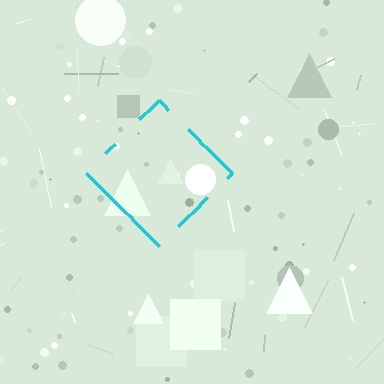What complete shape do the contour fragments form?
The contour fragments form a diamond.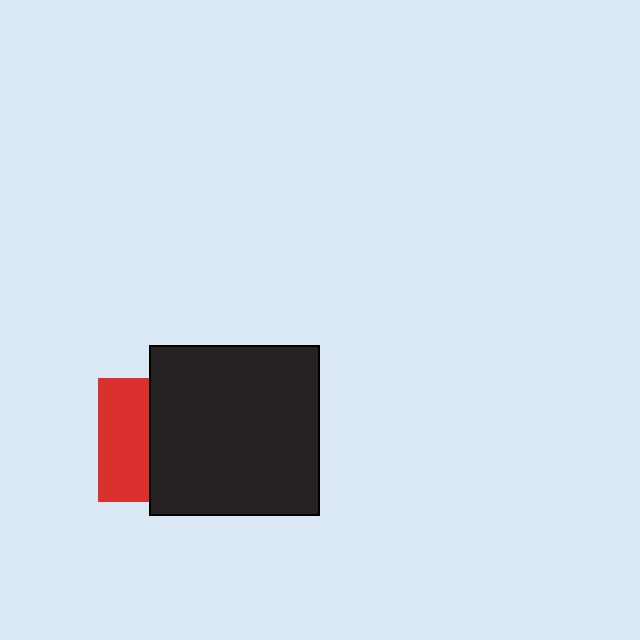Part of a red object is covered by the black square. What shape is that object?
It is a square.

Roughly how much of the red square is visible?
A small part of it is visible (roughly 42%).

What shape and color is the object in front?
The object in front is a black square.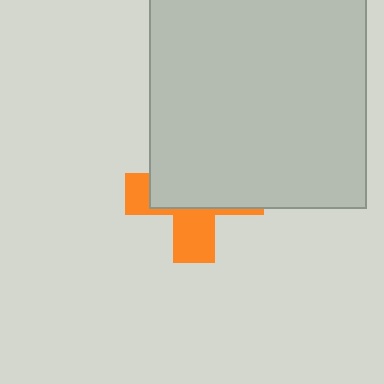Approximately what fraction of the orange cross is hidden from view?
Roughly 63% of the orange cross is hidden behind the light gray square.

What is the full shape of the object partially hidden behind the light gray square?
The partially hidden object is an orange cross.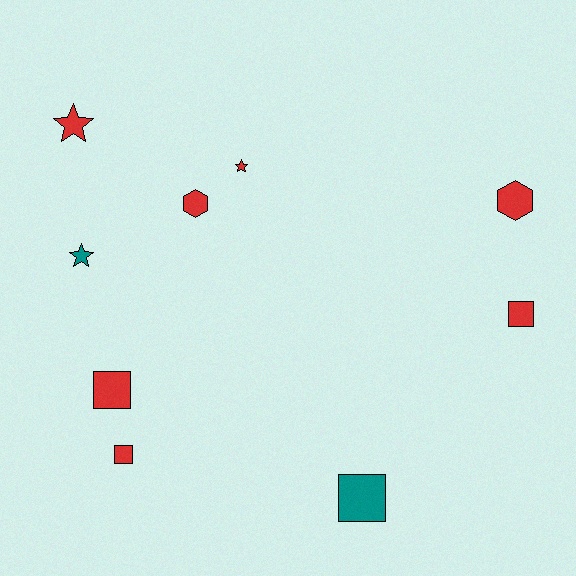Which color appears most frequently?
Red, with 7 objects.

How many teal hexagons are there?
There are no teal hexagons.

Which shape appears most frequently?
Square, with 4 objects.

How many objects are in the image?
There are 9 objects.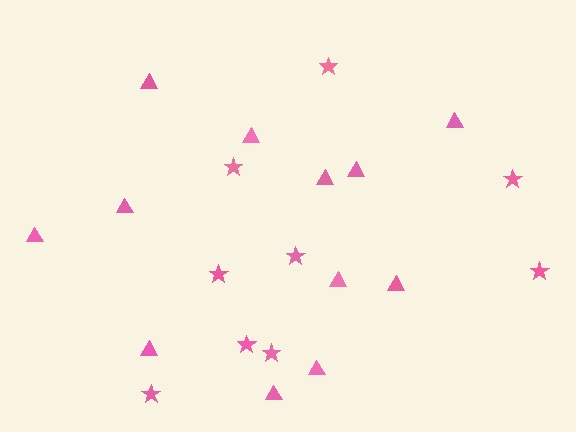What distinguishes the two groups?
There are 2 groups: one group of stars (9) and one group of triangles (12).